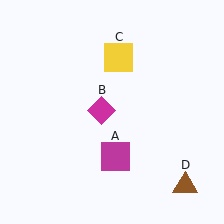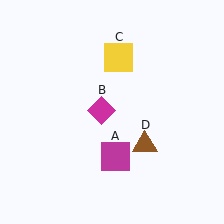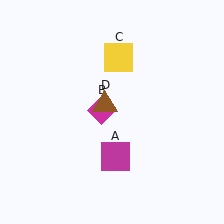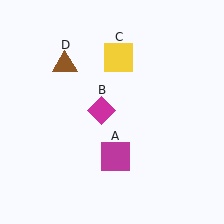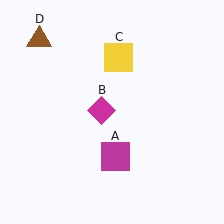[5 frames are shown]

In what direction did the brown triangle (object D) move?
The brown triangle (object D) moved up and to the left.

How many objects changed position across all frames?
1 object changed position: brown triangle (object D).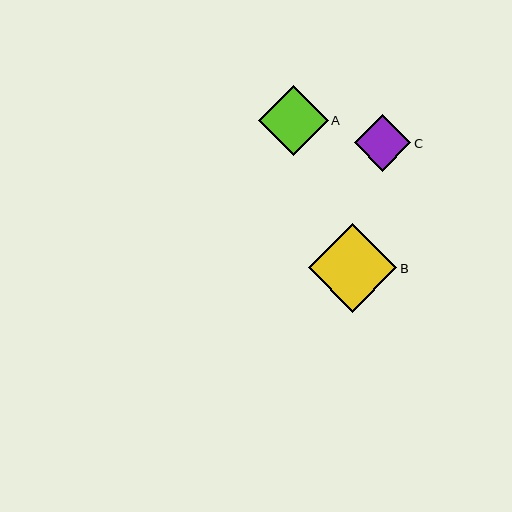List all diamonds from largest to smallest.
From largest to smallest: B, A, C.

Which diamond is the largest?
Diamond B is the largest with a size of approximately 89 pixels.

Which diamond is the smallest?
Diamond C is the smallest with a size of approximately 57 pixels.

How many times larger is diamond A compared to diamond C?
Diamond A is approximately 1.2 times the size of diamond C.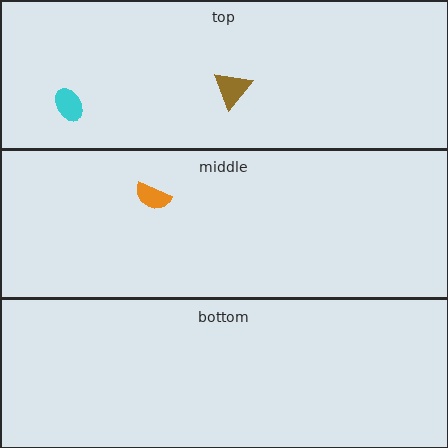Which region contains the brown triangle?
The top region.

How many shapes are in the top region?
2.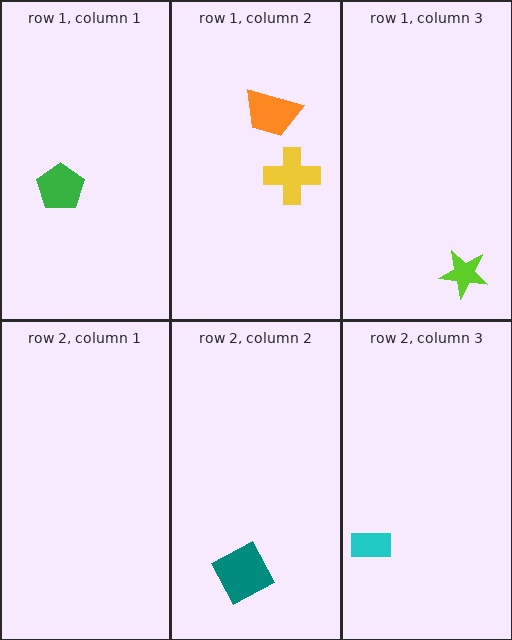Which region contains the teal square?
The row 2, column 2 region.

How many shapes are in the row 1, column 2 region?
2.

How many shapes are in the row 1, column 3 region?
1.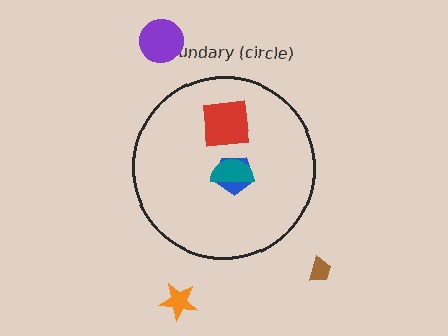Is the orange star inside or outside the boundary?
Outside.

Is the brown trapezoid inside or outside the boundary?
Outside.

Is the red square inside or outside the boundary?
Inside.